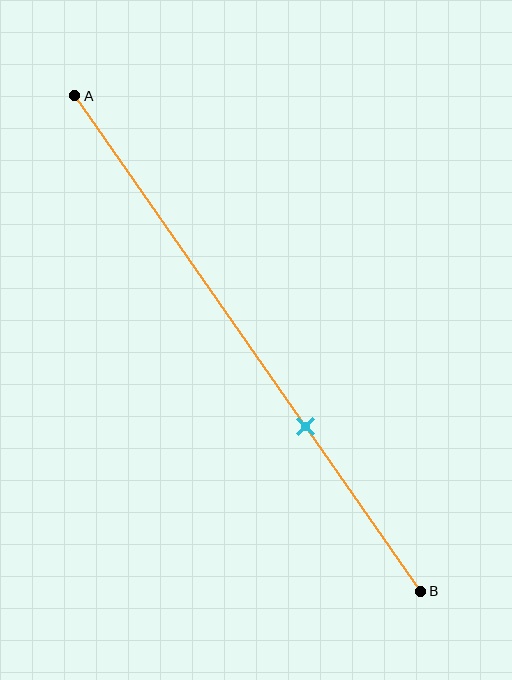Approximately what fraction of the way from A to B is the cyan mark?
The cyan mark is approximately 65% of the way from A to B.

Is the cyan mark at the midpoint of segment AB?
No, the mark is at about 65% from A, not at the 50% midpoint.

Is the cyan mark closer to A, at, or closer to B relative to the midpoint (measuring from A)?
The cyan mark is closer to point B than the midpoint of segment AB.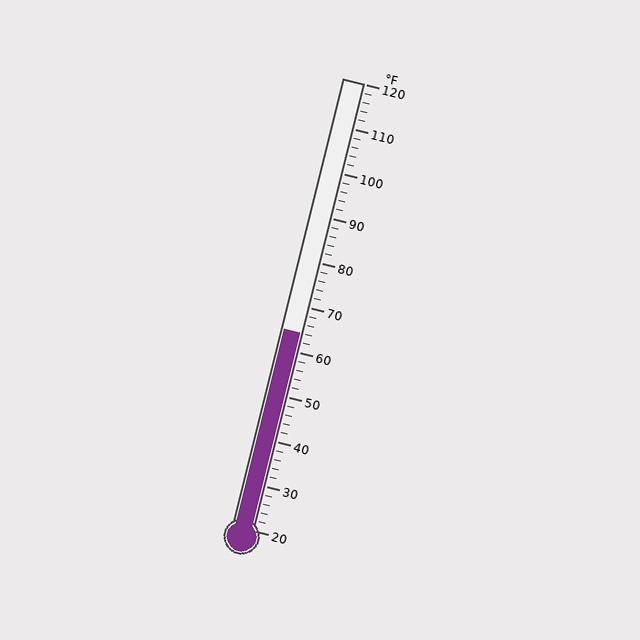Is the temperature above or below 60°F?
The temperature is above 60°F.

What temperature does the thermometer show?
The thermometer shows approximately 64°F.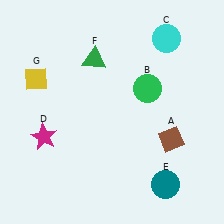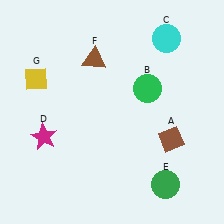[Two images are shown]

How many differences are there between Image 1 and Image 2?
There are 2 differences between the two images.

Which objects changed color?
E changed from teal to green. F changed from green to brown.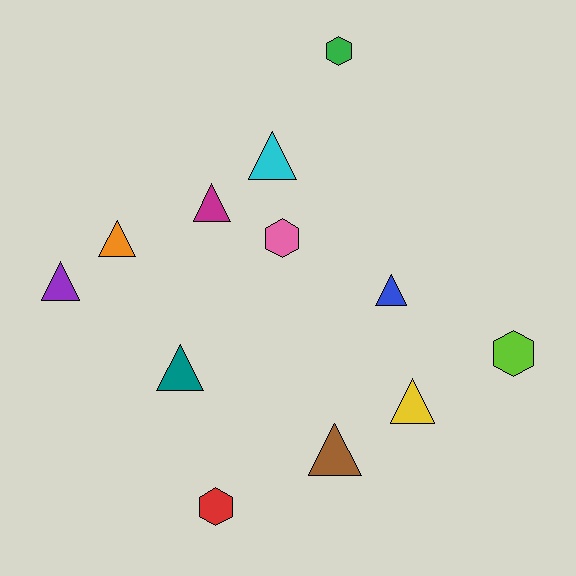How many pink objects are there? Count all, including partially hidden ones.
There is 1 pink object.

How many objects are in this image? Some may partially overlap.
There are 12 objects.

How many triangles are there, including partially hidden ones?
There are 8 triangles.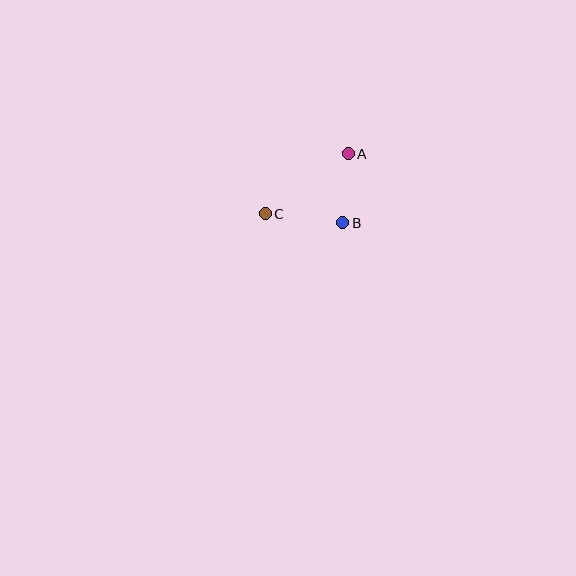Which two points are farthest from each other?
Points A and C are farthest from each other.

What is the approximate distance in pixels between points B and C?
The distance between B and C is approximately 78 pixels.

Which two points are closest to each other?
Points A and B are closest to each other.